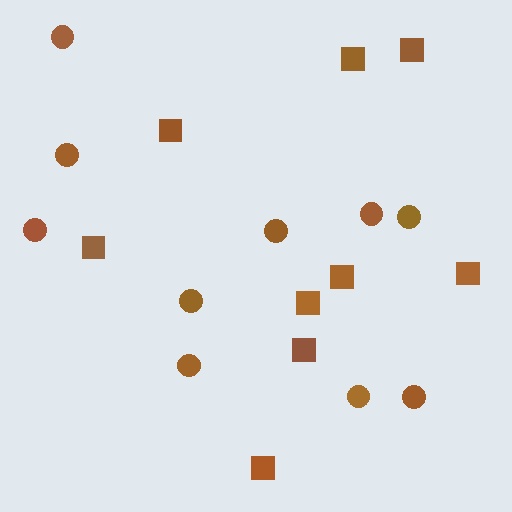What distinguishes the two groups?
There are 2 groups: one group of circles (10) and one group of squares (9).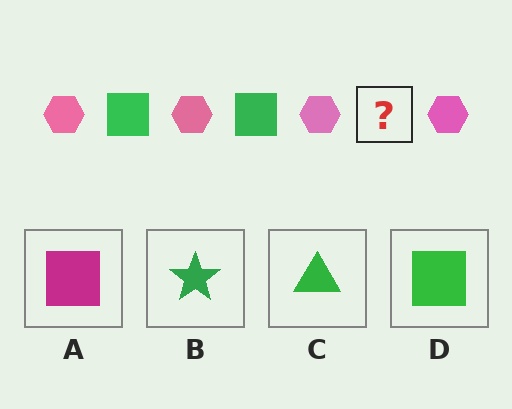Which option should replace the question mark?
Option D.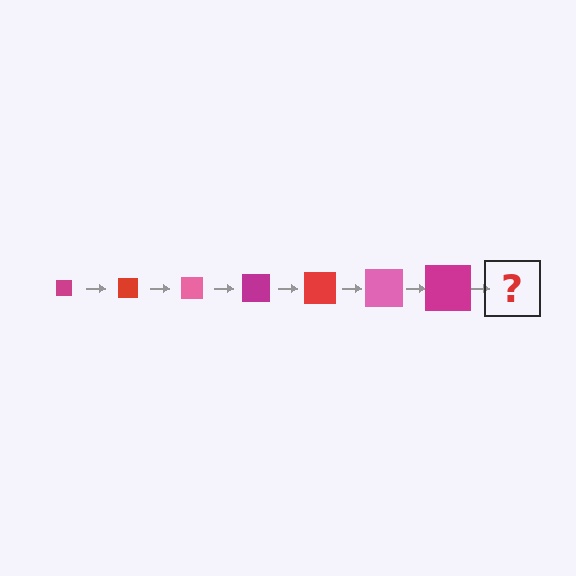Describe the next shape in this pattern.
It should be a red square, larger than the previous one.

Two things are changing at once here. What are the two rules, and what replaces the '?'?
The two rules are that the square grows larger each step and the color cycles through magenta, red, and pink. The '?' should be a red square, larger than the previous one.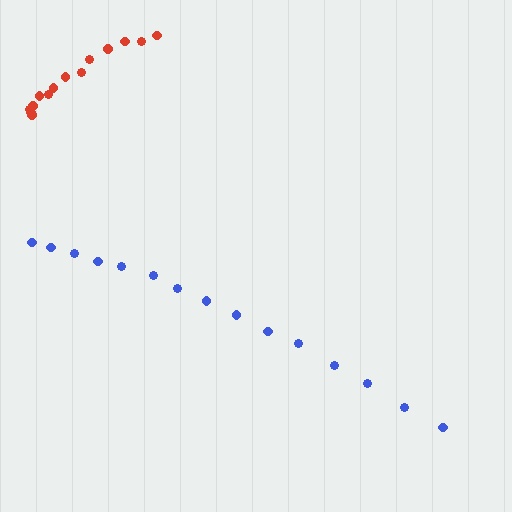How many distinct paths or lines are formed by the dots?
There are 2 distinct paths.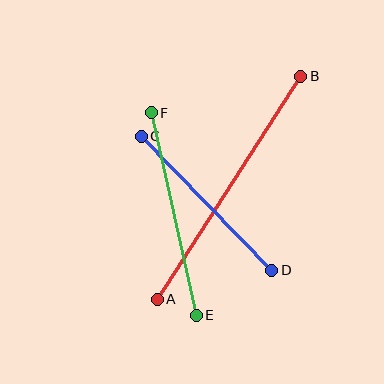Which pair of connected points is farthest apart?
Points A and B are farthest apart.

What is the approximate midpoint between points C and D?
The midpoint is at approximately (206, 203) pixels.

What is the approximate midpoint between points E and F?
The midpoint is at approximately (174, 214) pixels.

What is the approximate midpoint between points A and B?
The midpoint is at approximately (229, 188) pixels.